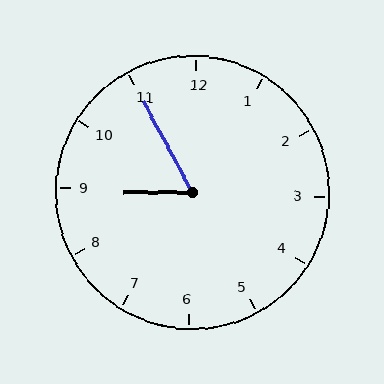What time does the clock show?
8:55.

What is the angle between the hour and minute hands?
Approximately 62 degrees.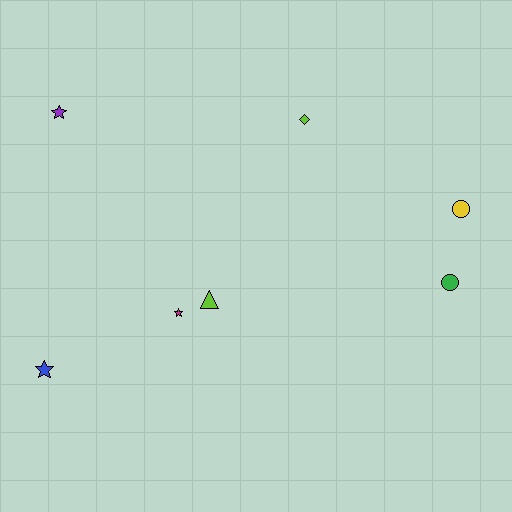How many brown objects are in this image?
There are no brown objects.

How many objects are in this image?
There are 7 objects.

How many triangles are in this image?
There is 1 triangle.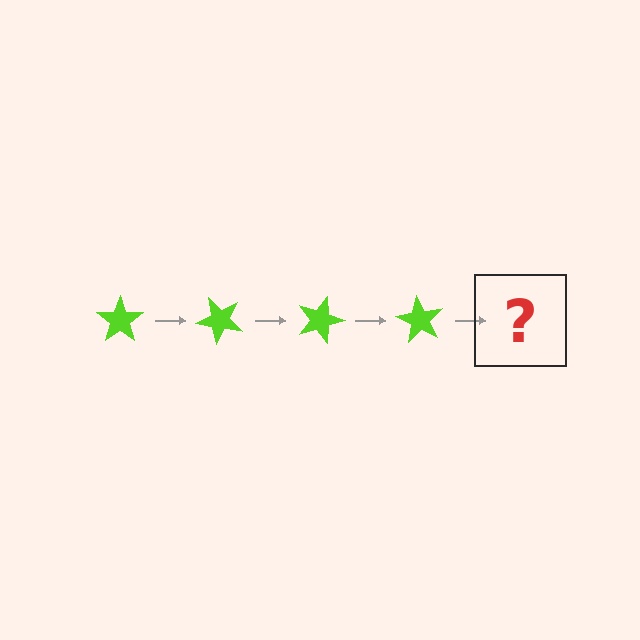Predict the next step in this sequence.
The next step is a lime star rotated 180 degrees.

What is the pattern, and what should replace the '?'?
The pattern is that the star rotates 45 degrees each step. The '?' should be a lime star rotated 180 degrees.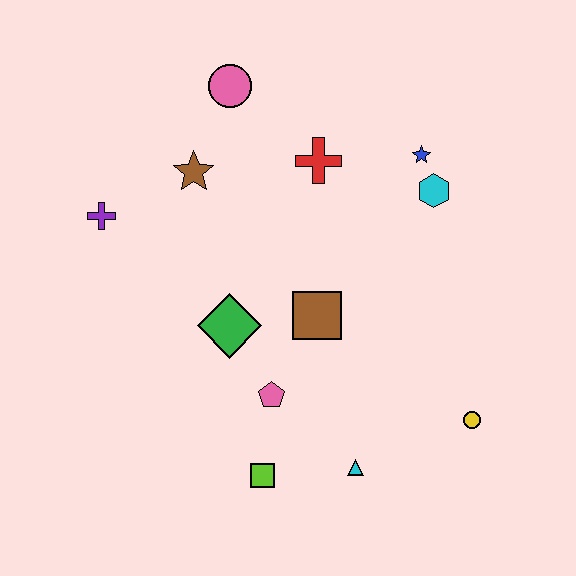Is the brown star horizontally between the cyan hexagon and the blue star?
No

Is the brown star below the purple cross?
No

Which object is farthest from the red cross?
The lime square is farthest from the red cross.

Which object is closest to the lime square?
The pink pentagon is closest to the lime square.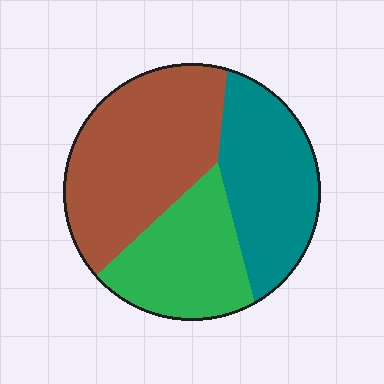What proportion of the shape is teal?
Teal takes up about one third (1/3) of the shape.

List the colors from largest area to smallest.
From largest to smallest: brown, teal, green.